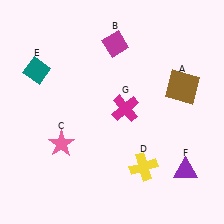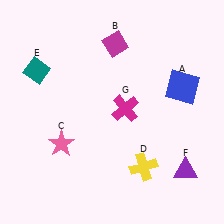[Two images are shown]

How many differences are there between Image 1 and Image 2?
There is 1 difference between the two images.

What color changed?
The square (A) changed from brown in Image 1 to blue in Image 2.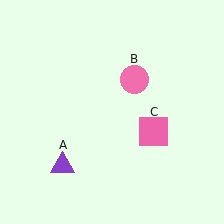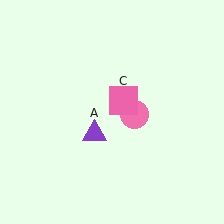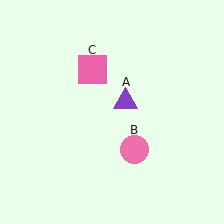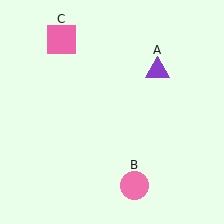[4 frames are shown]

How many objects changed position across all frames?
3 objects changed position: purple triangle (object A), pink circle (object B), pink square (object C).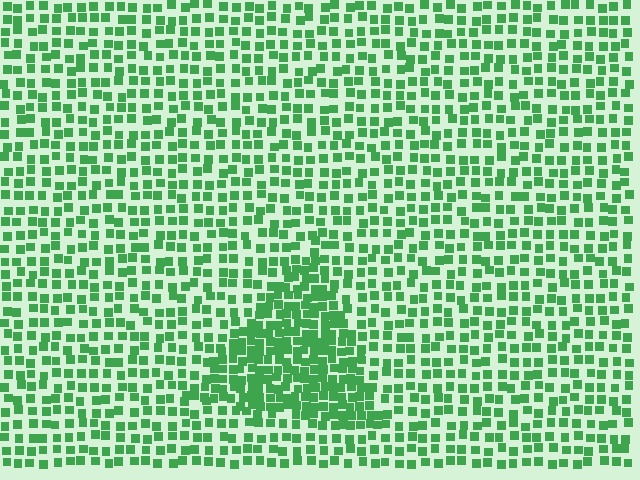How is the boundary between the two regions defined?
The boundary is defined by a change in element density (approximately 1.9x ratio). All elements are the same color, size, and shape.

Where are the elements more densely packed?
The elements are more densely packed inside the triangle boundary.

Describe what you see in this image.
The image contains small green elements arranged at two different densities. A triangle-shaped region is visible where the elements are more densely packed than the surrounding area.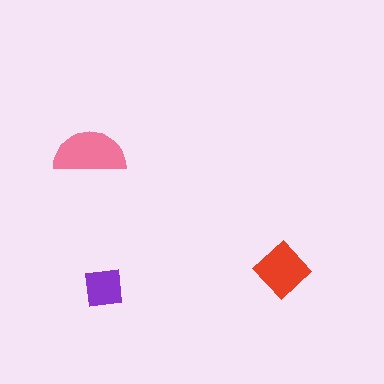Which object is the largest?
The pink semicircle.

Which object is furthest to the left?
The pink semicircle is leftmost.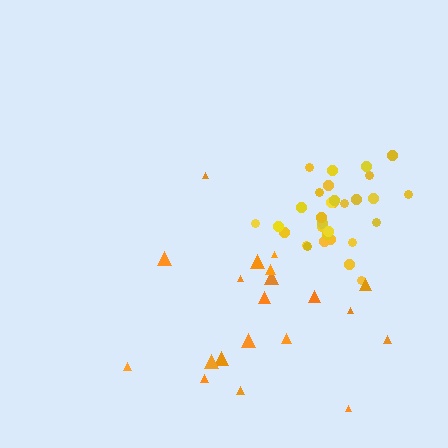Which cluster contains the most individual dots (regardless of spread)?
Yellow (31).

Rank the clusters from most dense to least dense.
yellow, orange.